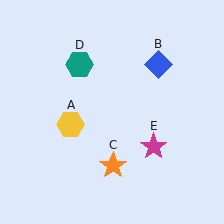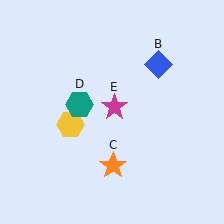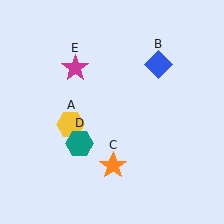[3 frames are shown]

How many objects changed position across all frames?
2 objects changed position: teal hexagon (object D), magenta star (object E).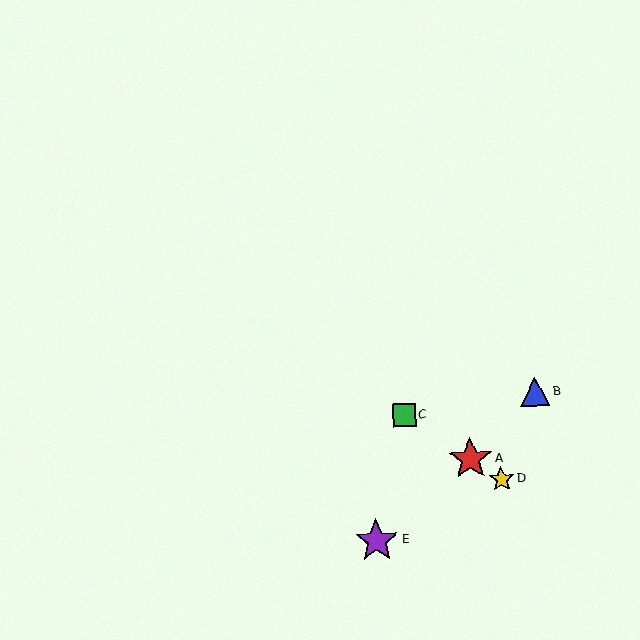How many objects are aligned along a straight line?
3 objects (A, C, D) are aligned along a straight line.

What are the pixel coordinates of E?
Object E is at (377, 541).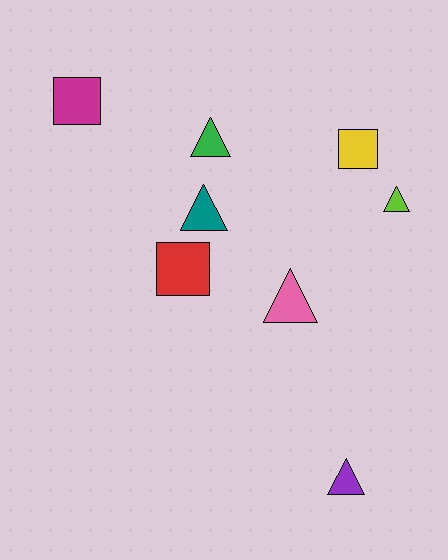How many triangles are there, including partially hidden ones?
There are 5 triangles.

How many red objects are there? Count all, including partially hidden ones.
There is 1 red object.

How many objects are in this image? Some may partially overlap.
There are 8 objects.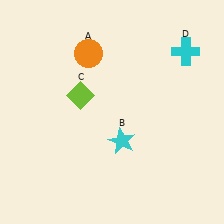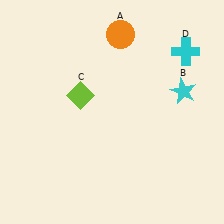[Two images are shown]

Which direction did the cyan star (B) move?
The cyan star (B) moved right.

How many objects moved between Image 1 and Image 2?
2 objects moved between the two images.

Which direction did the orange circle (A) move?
The orange circle (A) moved right.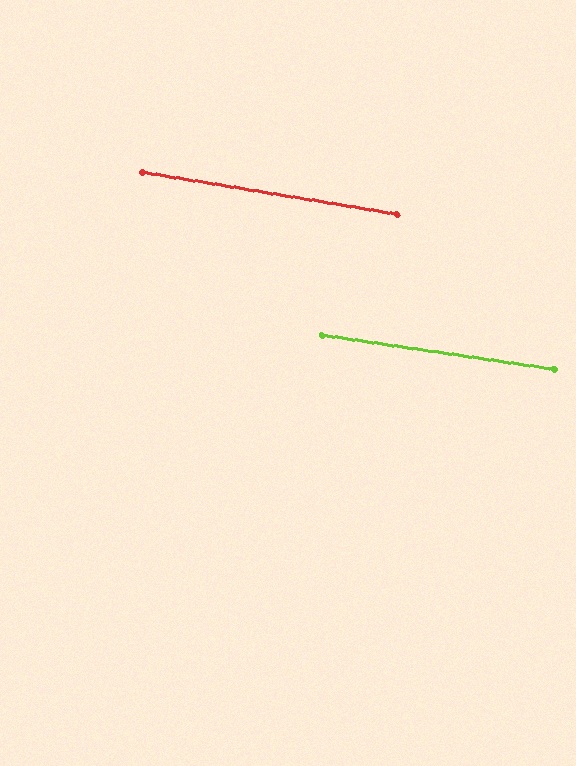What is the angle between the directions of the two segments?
Approximately 1 degree.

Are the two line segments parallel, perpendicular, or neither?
Parallel — their directions differ by only 1.0°.